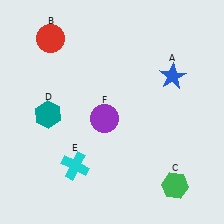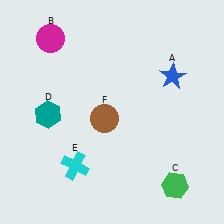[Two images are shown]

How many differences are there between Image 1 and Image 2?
There are 2 differences between the two images.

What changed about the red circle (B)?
In Image 1, B is red. In Image 2, it changed to magenta.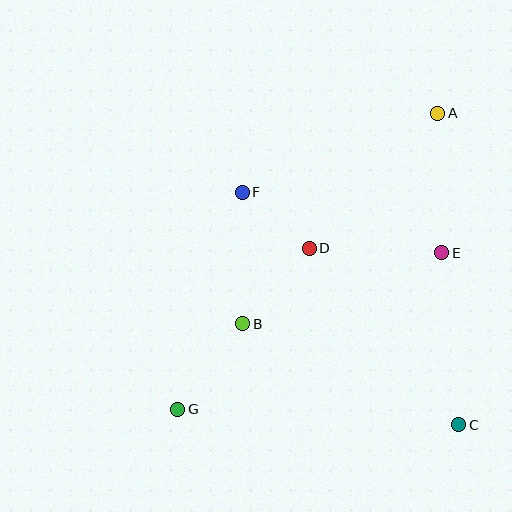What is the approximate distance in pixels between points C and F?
The distance between C and F is approximately 317 pixels.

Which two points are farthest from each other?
Points A and G are farthest from each other.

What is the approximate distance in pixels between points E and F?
The distance between E and F is approximately 208 pixels.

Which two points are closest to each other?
Points D and F are closest to each other.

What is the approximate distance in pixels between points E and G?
The distance between E and G is approximately 307 pixels.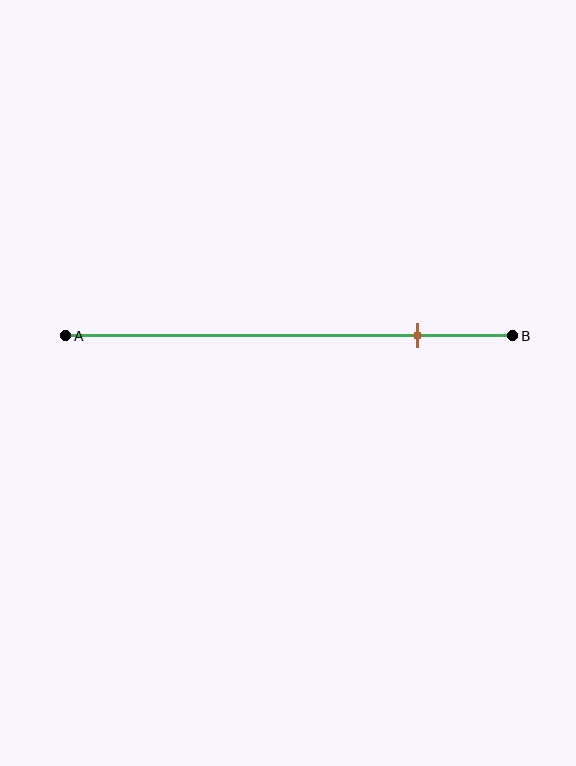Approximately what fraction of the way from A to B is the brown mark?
The brown mark is approximately 80% of the way from A to B.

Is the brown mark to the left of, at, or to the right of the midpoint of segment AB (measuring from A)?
The brown mark is to the right of the midpoint of segment AB.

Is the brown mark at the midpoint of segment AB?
No, the mark is at about 80% from A, not at the 50% midpoint.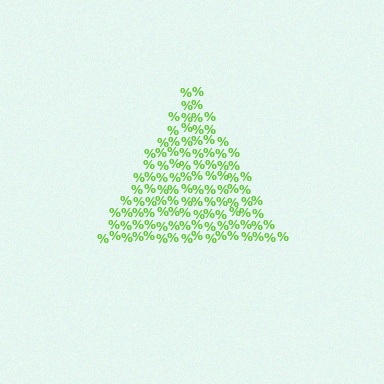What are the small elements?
The small elements are percent signs.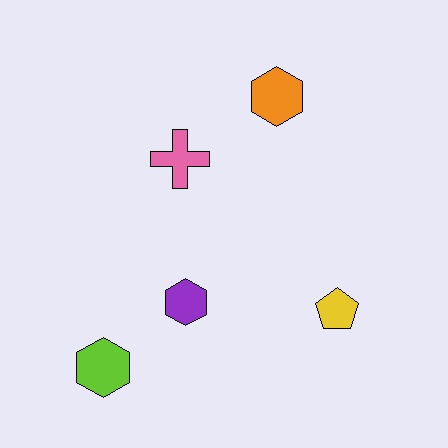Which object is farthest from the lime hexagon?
The orange hexagon is farthest from the lime hexagon.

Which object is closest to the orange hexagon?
The pink cross is closest to the orange hexagon.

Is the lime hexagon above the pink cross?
No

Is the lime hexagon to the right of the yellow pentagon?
No